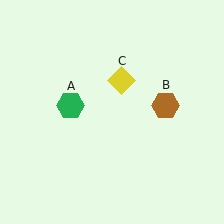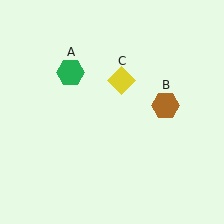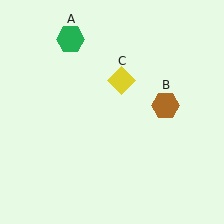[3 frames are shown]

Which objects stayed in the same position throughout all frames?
Brown hexagon (object B) and yellow diamond (object C) remained stationary.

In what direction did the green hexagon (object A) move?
The green hexagon (object A) moved up.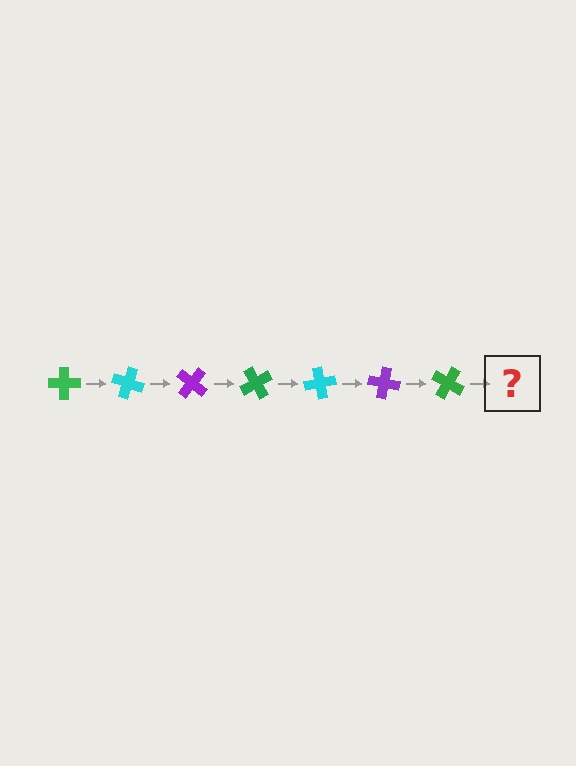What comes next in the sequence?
The next element should be a cyan cross, rotated 140 degrees from the start.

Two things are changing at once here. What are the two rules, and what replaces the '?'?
The two rules are that it rotates 20 degrees each step and the color cycles through green, cyan, and purple. The '?' should be a cyan cross, rotated 140 degrees from the start.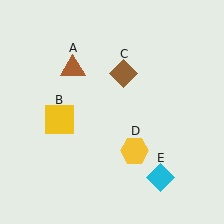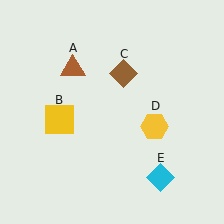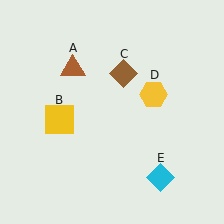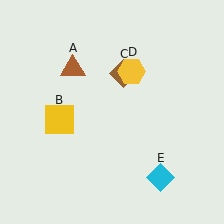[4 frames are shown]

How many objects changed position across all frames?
1 object changed position: yellow hexagon (object D).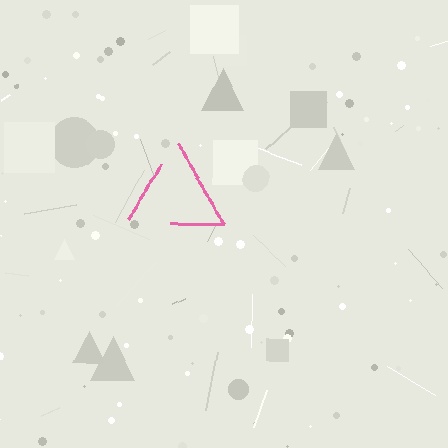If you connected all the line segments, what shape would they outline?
They would outline a triangle.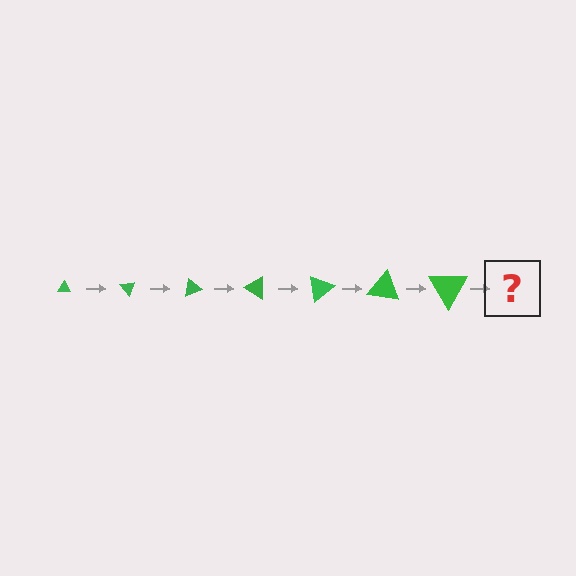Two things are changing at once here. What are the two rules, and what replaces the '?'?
The two rules are that the triangle grows larger each step and it rotates 50 degrees each step. The '?' should be a triangle, larger than the previous one and rotated 350 degrees from the start.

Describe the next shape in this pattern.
It should be a triangle, larger than the previous one and rotated 350 degrees from the start.